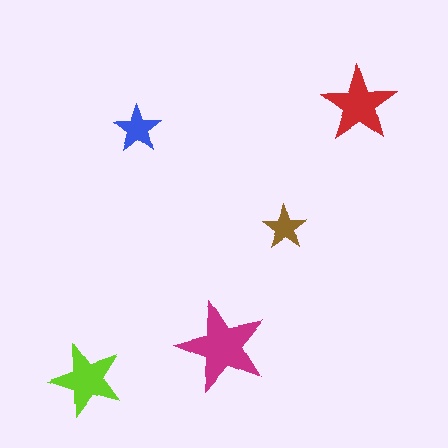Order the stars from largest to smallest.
the magenta one, the red one, the lime one, the blue one, the brown one.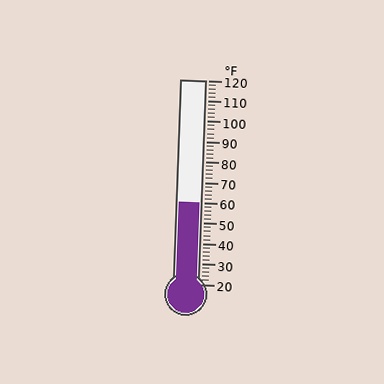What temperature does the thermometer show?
The thermometer shows approximately 60°F.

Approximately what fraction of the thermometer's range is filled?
The thermometer is filled to approximately 40% of its range.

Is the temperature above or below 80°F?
The temperature is below 80°F.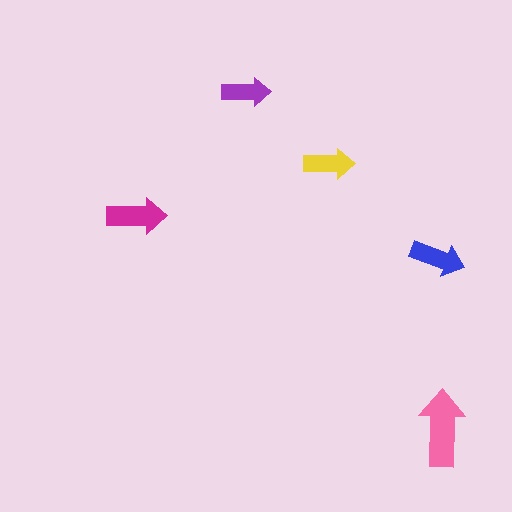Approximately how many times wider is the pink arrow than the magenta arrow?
About 1.5 times wider.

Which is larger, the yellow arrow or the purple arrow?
The yellow one.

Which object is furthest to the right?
The pink arrow is rightmost.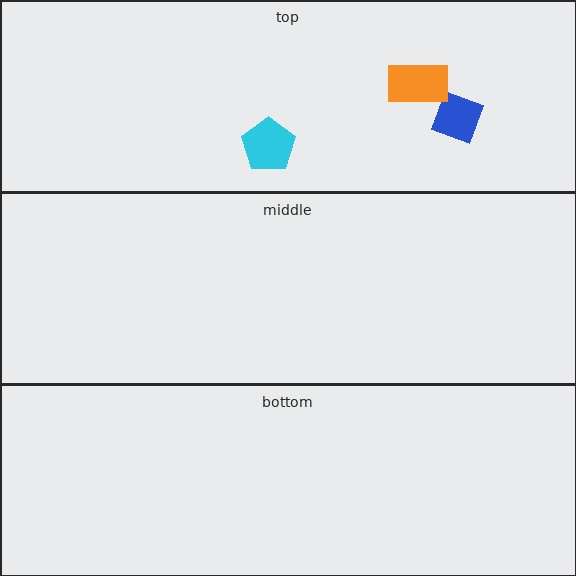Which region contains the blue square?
The top region.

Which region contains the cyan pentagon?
The top region.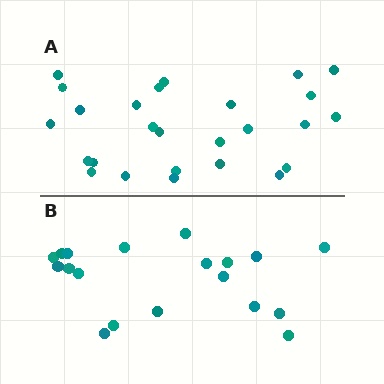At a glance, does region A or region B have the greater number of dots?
Region A (the top region) has more dots.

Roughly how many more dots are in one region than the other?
Region A has roughly 8 or so more dots than region B.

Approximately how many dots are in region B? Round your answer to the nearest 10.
About 20 dots. (The exact count is 19, which rounds to 20.)